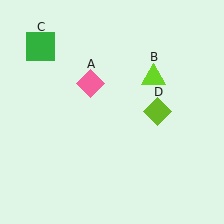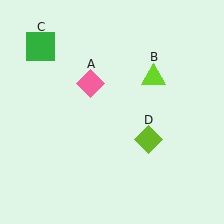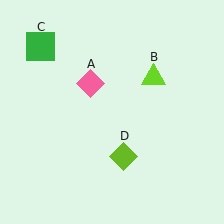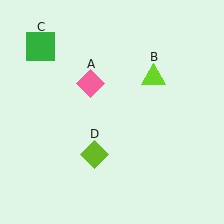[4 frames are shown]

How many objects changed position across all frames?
1 object changed position: lime diamond (object D).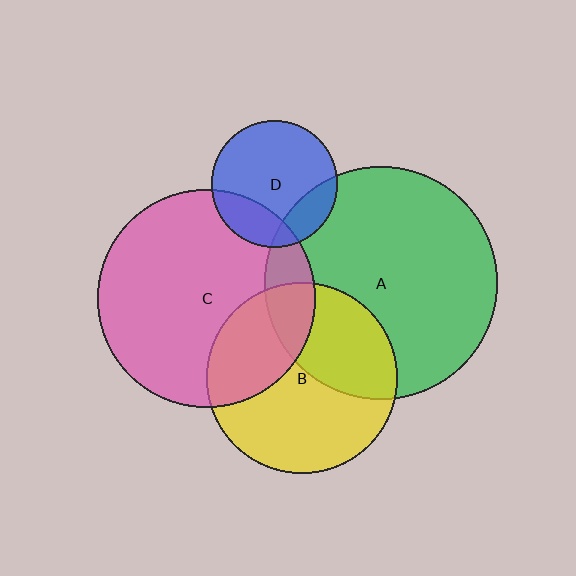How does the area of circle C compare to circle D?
Approximately 3.0 times.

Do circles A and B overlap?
Yes.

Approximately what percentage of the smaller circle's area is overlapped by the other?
Approximately 35%.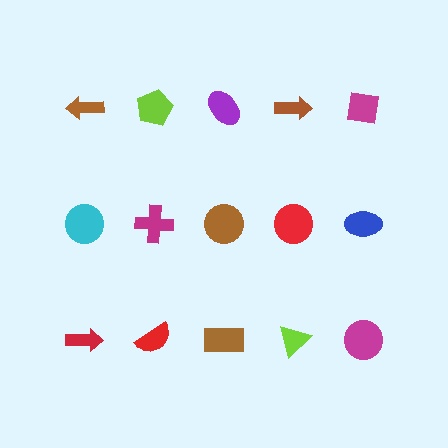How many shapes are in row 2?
5 shapes.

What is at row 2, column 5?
A blue ellipse.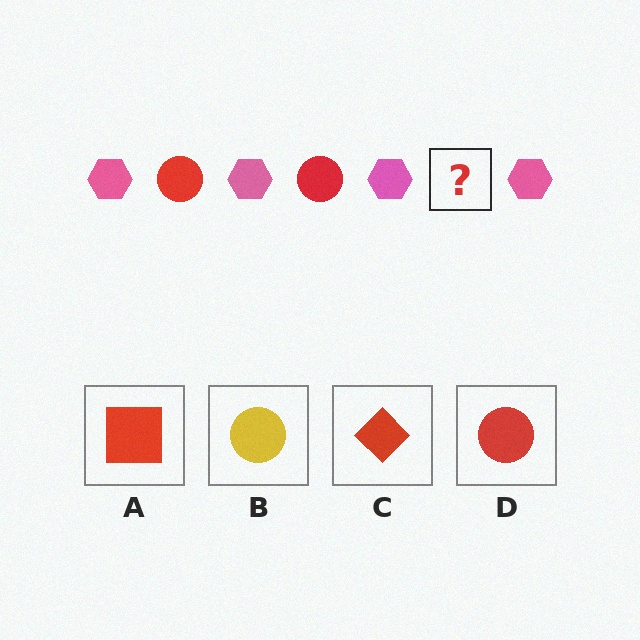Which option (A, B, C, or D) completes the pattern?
D.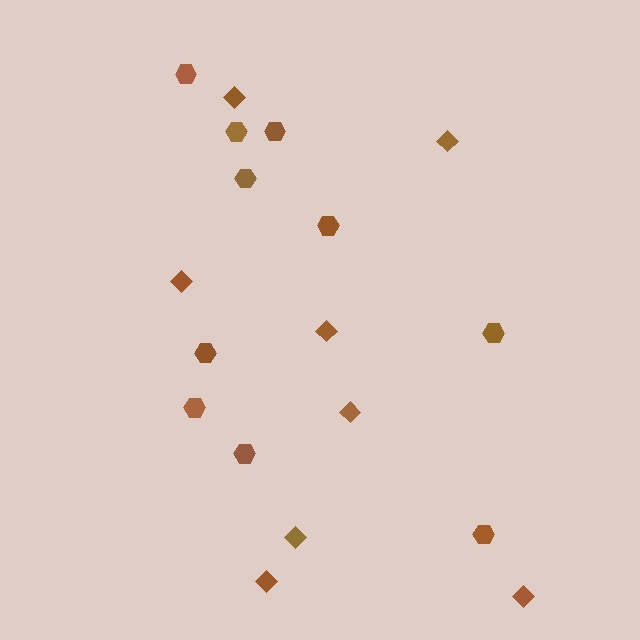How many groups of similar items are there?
There are 2 groups: one group of diamonds (8) and one group of hexagons (10).